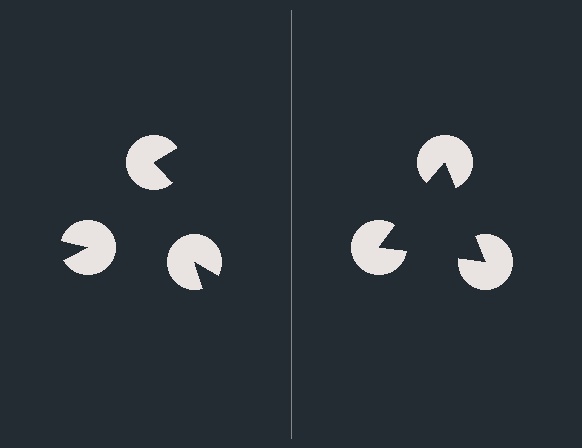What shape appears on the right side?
An illusory triangle.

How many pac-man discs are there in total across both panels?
6 — 3 on each side.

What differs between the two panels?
The pac-man discs are positioned identically on both sides; only the wedge orientations differ. On the right they align to a triangle; on the left they are misaligned.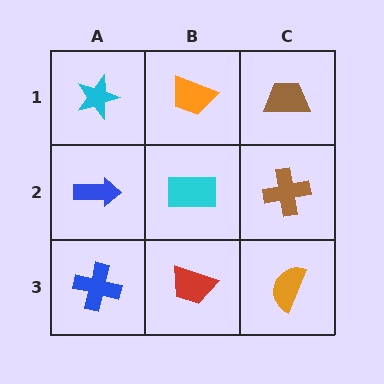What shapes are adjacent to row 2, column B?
An orange trapezoid (row 1, column B), a red trapezoid (row 3, column B), a blue arrow (row 2, column A), a brown cross (row 2, column C).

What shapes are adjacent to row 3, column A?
A blue arrow (row 2, column A), a red trapezoid (row 3, column B).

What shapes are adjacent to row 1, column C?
A brown cross (row 2, column C), an orange trapezoid (row 1, column B).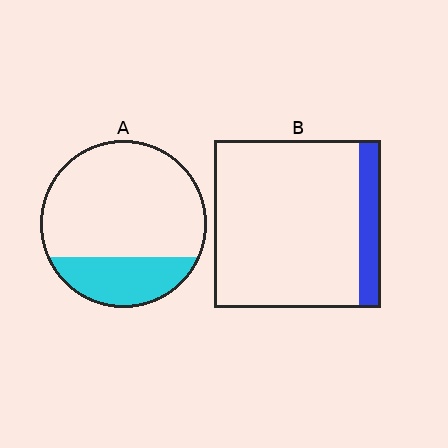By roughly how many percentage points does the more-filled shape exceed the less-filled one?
By roughly 10 percentage points (A over B).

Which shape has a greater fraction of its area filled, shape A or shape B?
Shape A.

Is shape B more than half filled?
No.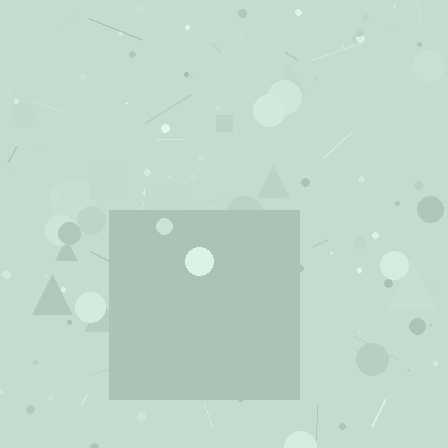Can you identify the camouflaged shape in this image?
The camouflaged shape is a square.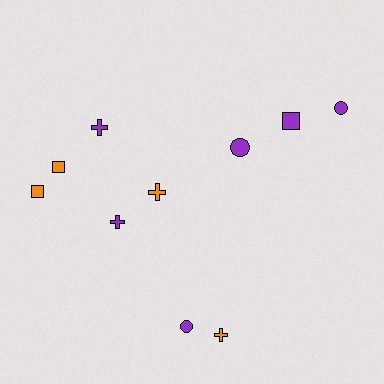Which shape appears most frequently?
Cross, with 4 objects.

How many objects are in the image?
There are 10 objects.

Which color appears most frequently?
Purple, with 6 objects.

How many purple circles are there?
There are 3 purple circles.